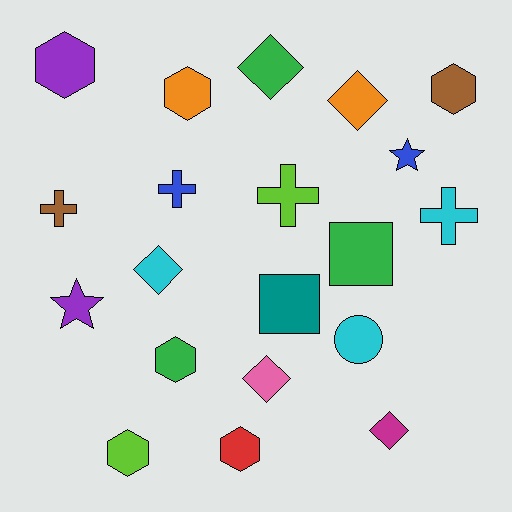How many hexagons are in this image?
There are 6 hexagons.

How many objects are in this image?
There are 20 objects.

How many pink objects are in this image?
There is 1 pink object.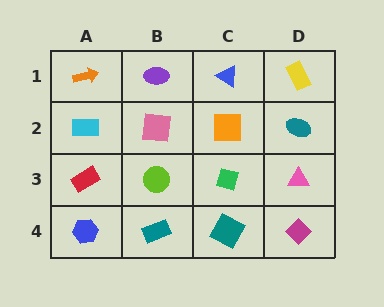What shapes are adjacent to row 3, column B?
A pink square (row 2, column B), a teal rectangle (row 4, column B), a red rectangle (row 3, column A), a green diamond (row 3, column C).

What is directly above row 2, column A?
An orange arrow.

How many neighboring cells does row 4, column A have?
2.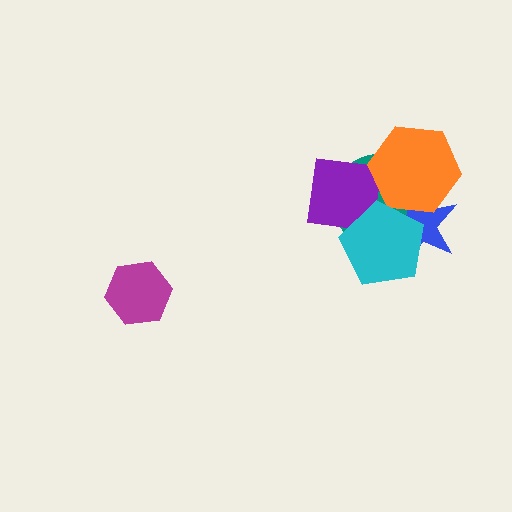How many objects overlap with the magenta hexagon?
0 objects overlap with the magenta hexagon.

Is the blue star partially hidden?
Yes, it is partially covered by another shape.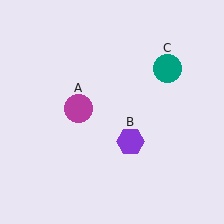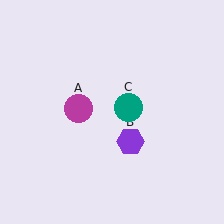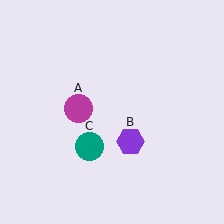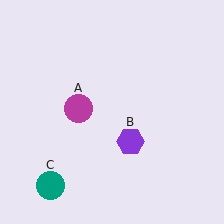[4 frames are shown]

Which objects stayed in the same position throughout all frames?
Magenta circle (object A) and purple hexagon (object B) remained stationary.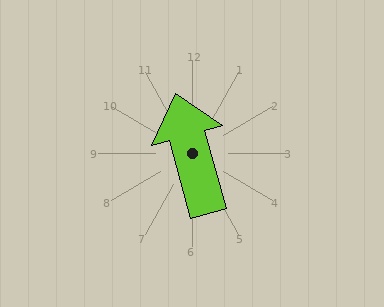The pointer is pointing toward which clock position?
Roughly 11 o'clock.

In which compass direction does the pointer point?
North.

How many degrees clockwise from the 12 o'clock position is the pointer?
Approximately 344 degrees.